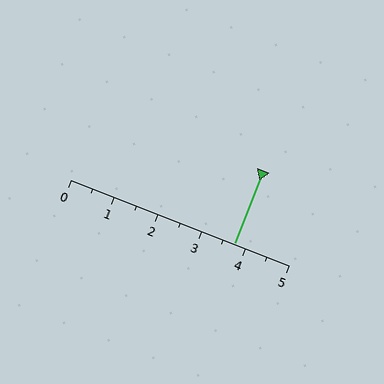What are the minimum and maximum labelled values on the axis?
The axis runs from 0 to 5.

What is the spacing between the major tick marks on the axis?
The major ticks are spaced 1 apart.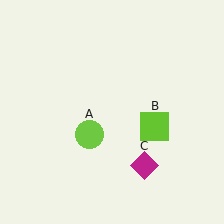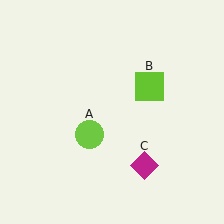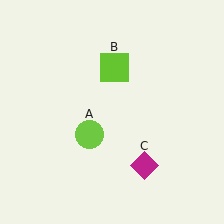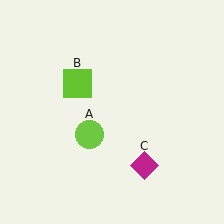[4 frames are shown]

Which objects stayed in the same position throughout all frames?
Lime circle (object A) and magenta diamond (object C) remained stationary.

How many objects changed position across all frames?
1 object changed position: lime square (object B).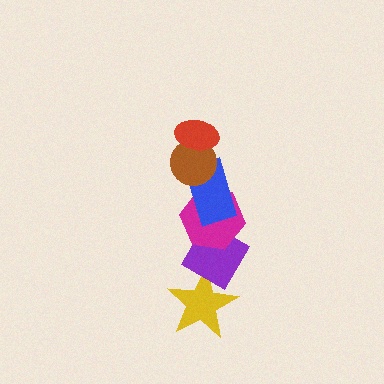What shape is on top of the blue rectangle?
The brown circle is on top of the blue rectangle.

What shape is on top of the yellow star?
The purple diamond is on top of the yellow star.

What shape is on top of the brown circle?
The red ellipse is on top of the brown circle.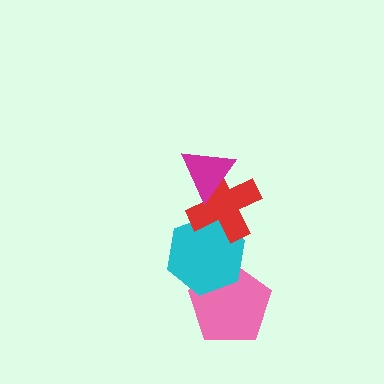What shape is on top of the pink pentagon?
The cyan hexagon is on top of the pink pentagon.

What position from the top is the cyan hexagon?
The cyan hexagon is 3rd from the top.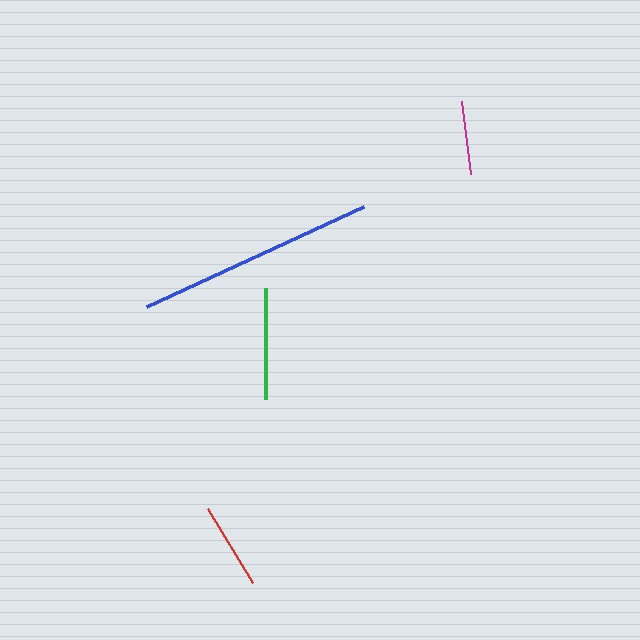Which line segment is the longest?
The blue line is the longest at approximately 239 pixels.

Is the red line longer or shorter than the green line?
The green line is longer than the red line.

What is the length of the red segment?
The red segment is approximately 87 pixels long.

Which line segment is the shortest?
The magenta line is the shortest at approximately 74 pixels.